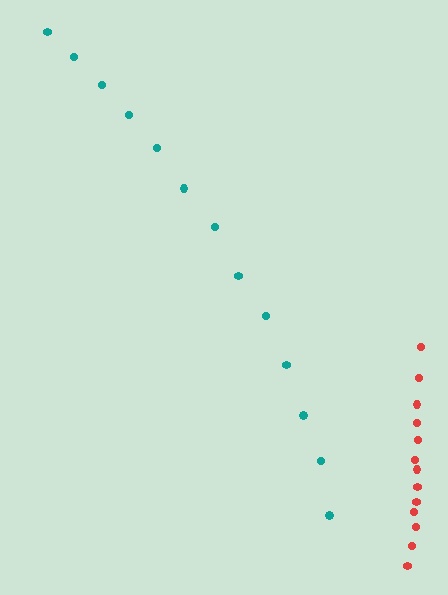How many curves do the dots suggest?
There are 2 distinct paths.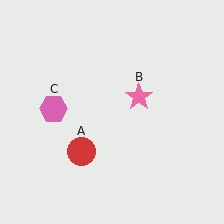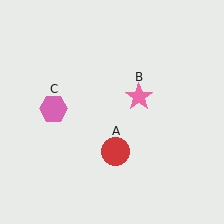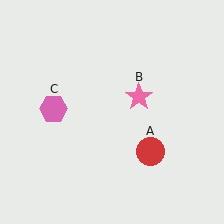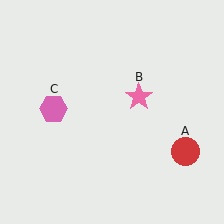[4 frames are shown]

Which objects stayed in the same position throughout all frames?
Pink star (object B) and pink hexagon (object C) remained stationary.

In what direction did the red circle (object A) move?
The red circle (object A) moved right.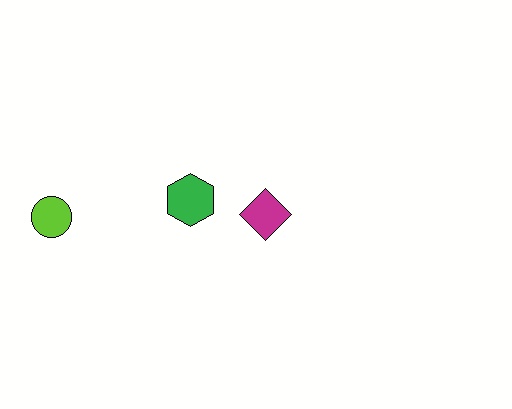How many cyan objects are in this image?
There are no cyan objects.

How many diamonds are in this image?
There is 1 diamond.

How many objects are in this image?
There are 3 objects.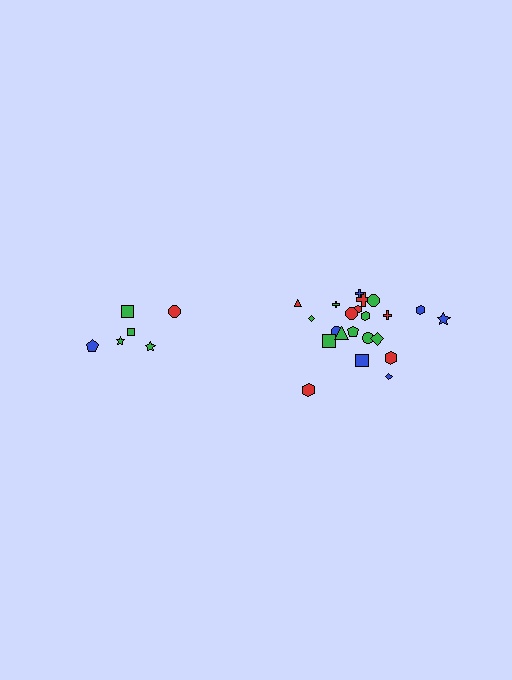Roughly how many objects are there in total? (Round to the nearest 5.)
Roughly 30 objects in total.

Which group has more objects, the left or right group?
The right group.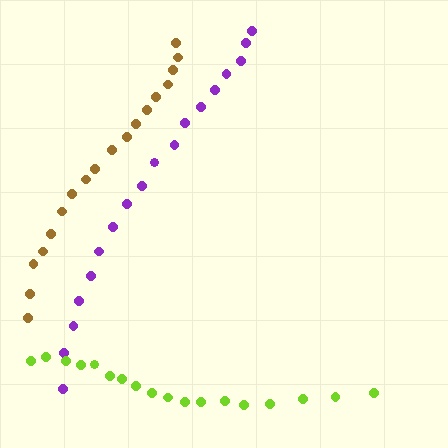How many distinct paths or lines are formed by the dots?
There are 3 distinct paths.